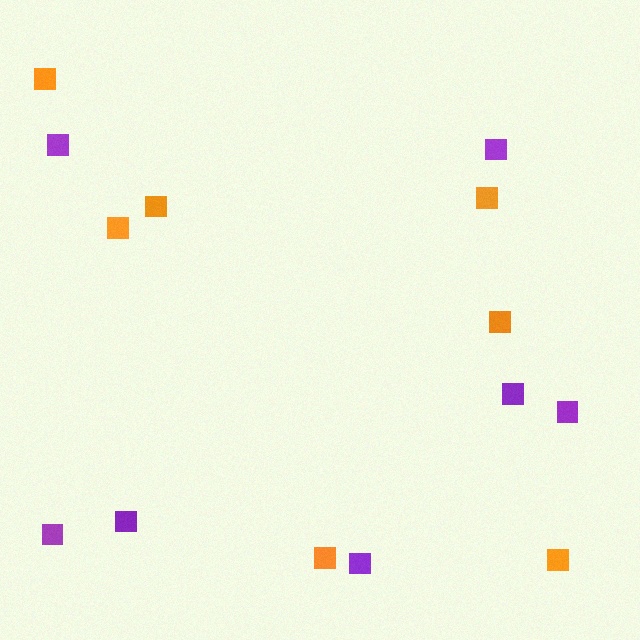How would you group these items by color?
There are 2 groups: one group of purple squares (7) and one group of orange squares (7).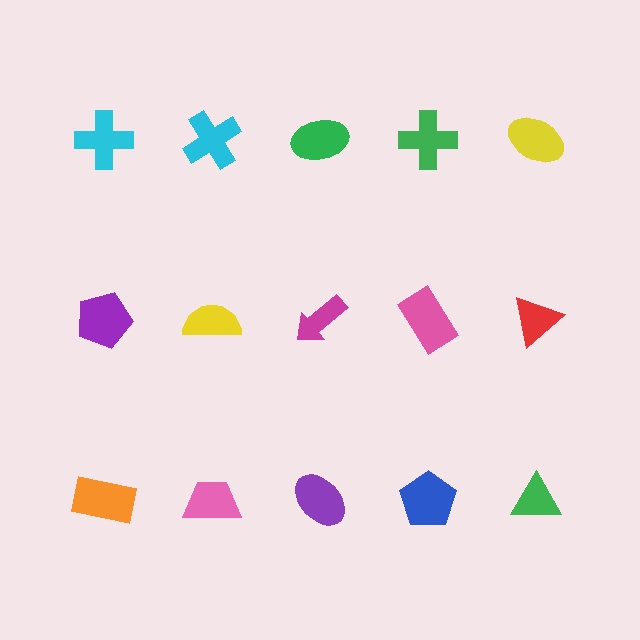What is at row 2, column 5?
A red triangle.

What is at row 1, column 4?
A green cross.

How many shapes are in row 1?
5 shapes.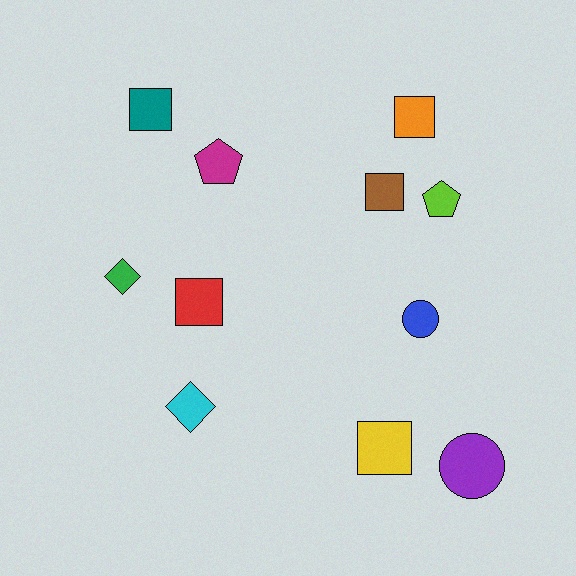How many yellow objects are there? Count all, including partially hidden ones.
There is 1 yellow object.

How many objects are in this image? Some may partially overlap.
There are 11 objects.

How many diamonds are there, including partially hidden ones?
There are 2 diamonds.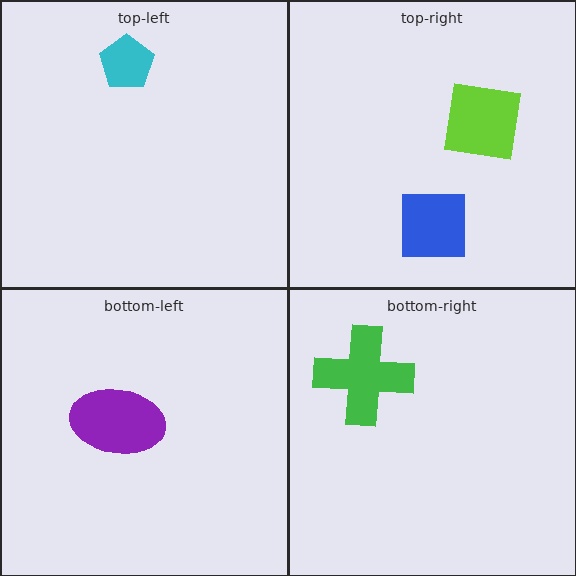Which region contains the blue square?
The top-right region.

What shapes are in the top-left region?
The cyan pentagon.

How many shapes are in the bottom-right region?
1.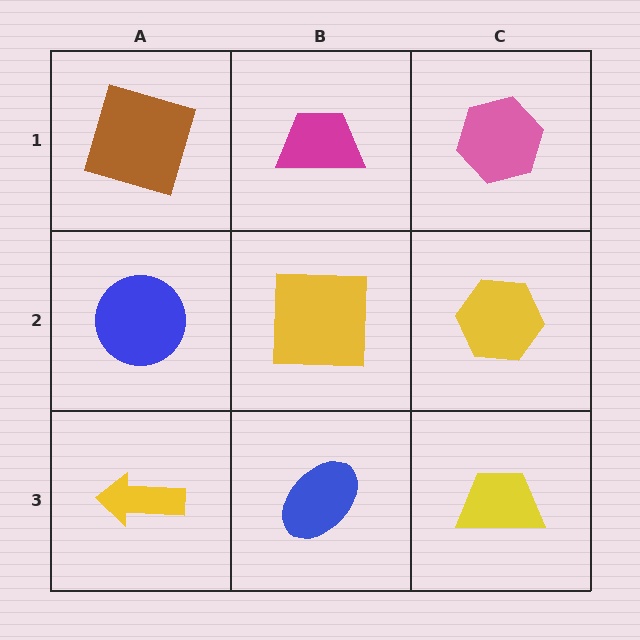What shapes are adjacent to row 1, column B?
A yellow square (row 2, column B), a brown square (row 1, column A), a pink hexagon (row 1, column C).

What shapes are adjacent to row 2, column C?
A pink hexagon (row 1, column C), a yellow trapezoid (row 3, column C), a yellow square (row 2, column B).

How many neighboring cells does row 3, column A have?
2.